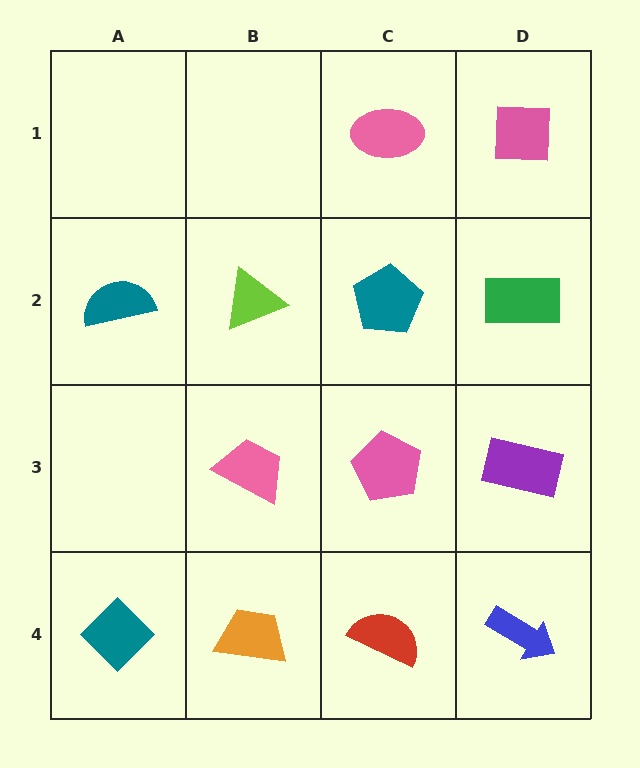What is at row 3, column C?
A pink pentagon.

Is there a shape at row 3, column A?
No, that cell is empty.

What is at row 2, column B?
A lime triangle.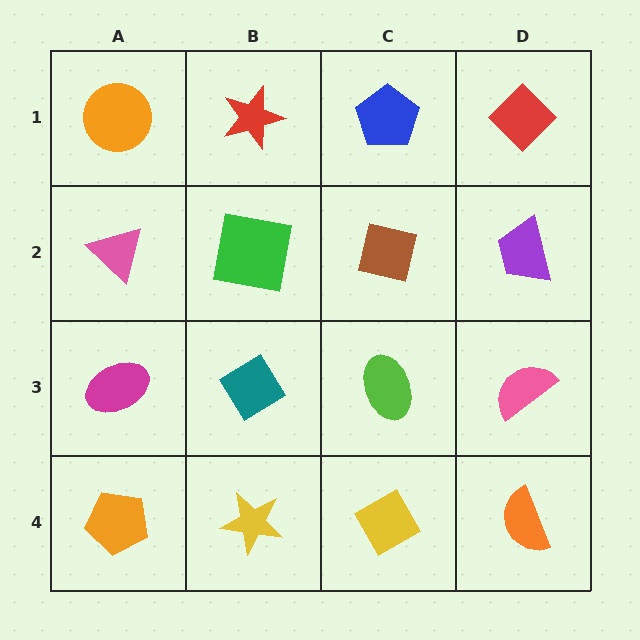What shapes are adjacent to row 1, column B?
A green square (row 2, column B), an orange circle (row 1, column A), a blue pentagon (row 1, column C).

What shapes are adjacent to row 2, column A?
An orange circle (row 1, column A), a magenta ellipse (row 3, column A), a green square (row 2, column B).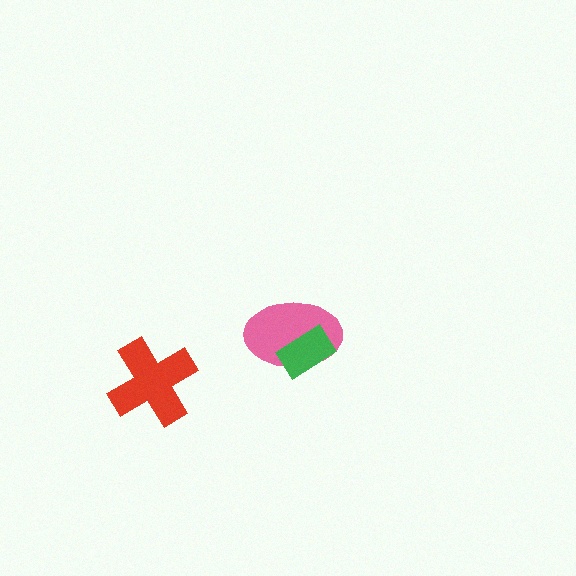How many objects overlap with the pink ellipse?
1 object overlaps with the pink ellipse.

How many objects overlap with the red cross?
0 objects overlap with the red cross.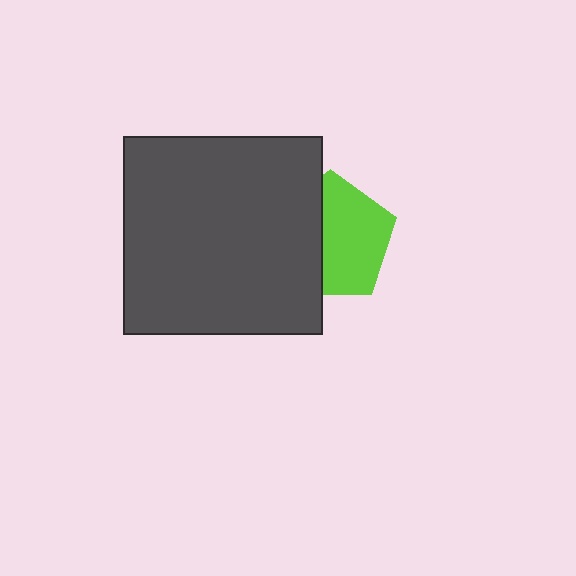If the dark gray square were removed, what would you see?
You would see the complete lime pentagon.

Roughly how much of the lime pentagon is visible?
About half of it is visible (roughly 58%).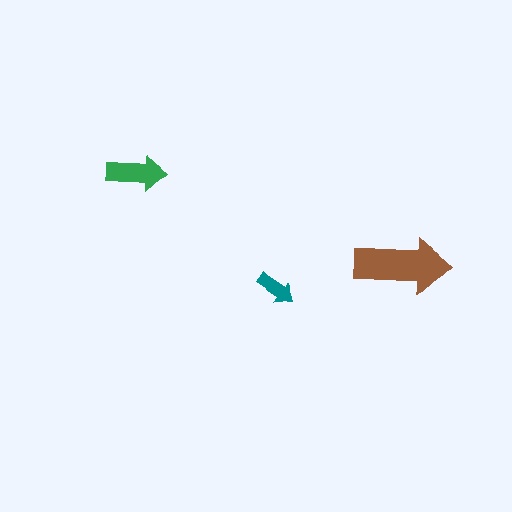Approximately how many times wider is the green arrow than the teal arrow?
About 1.5 times wider.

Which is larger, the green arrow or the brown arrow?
The brown one.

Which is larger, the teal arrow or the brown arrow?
The brown one.